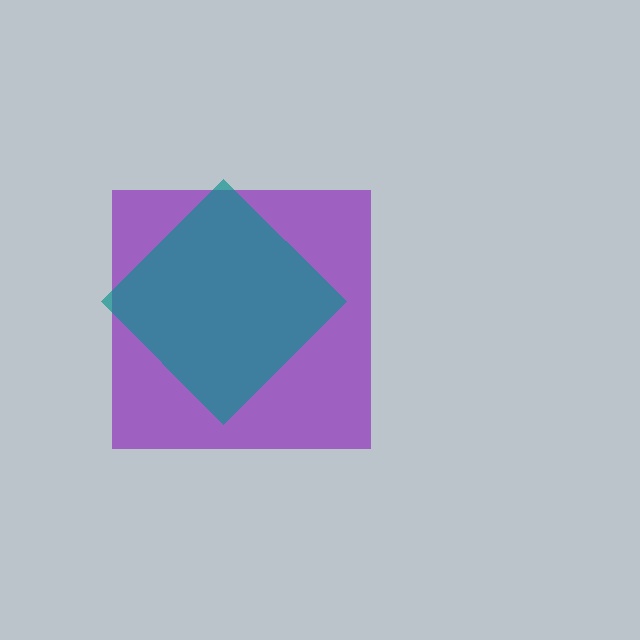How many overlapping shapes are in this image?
There are 2 overlapping shapes in the image.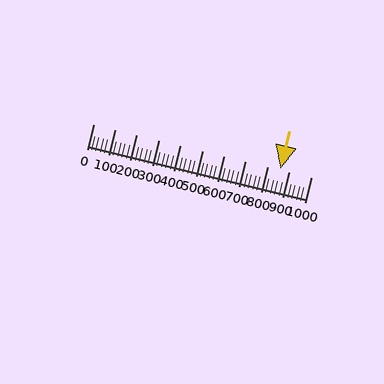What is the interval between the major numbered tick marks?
The major tick marks are spaced 100 units apart.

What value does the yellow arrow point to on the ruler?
The yellow arrow points to approximately 857.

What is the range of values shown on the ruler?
The ruler shows values from 0 to 1000.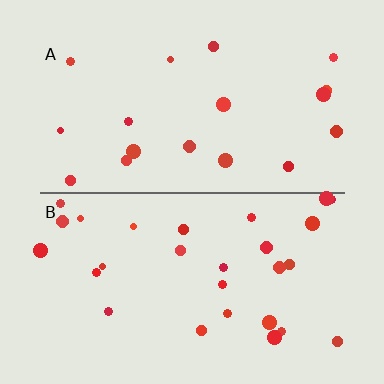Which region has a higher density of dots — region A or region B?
B (the bottom).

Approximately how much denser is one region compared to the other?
Approximately 1.6× — region B over region A.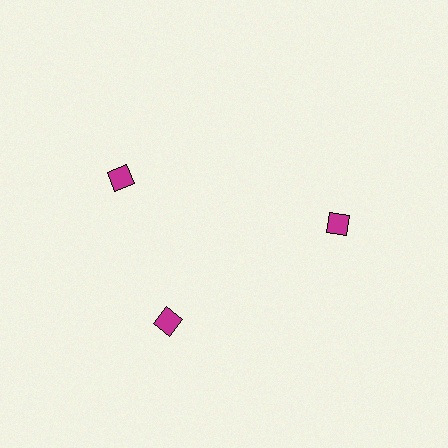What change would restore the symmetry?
The symmetry would be restored by rotating it back into even spacing with its neighbors so that all 3 diamonds sit at equal angles and equal distance from the center.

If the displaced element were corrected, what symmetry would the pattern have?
It would have 3-fold rotational symmetry — the pattern would map onto itself every 120 degrees.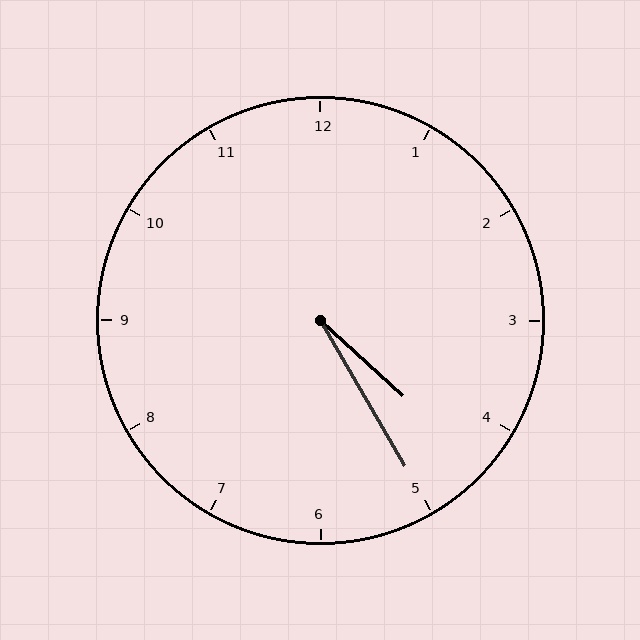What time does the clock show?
4:25.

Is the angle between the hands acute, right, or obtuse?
It is acute.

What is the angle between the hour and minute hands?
Approximately 18 degrees.